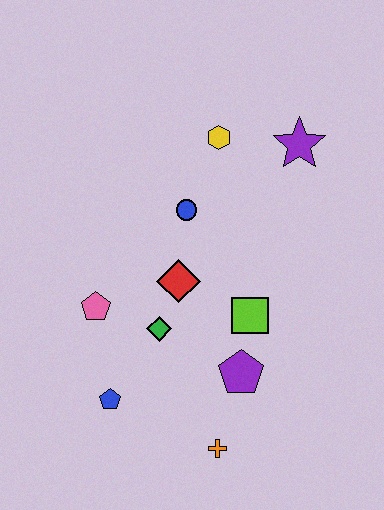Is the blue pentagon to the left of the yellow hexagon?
Yes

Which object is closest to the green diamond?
The red diamond is closest to the green diamond.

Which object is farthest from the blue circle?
The orange cross is farthest from the blue circle.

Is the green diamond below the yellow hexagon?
Yes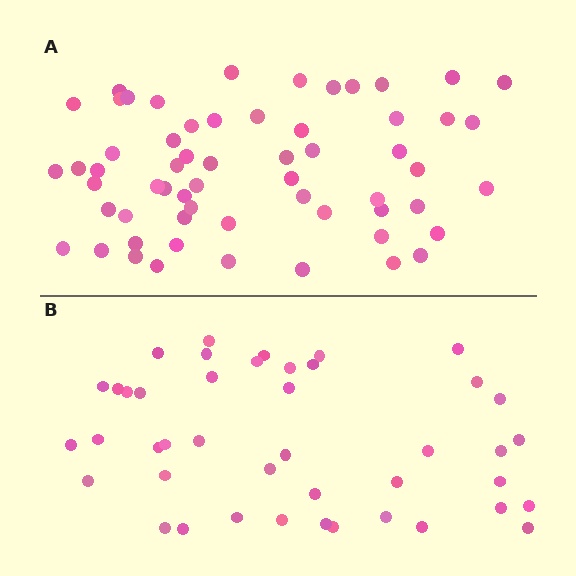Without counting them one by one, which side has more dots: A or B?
Region A (the top region) has more dots.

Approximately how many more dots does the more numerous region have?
Region A has approximately 15 more dots than region B.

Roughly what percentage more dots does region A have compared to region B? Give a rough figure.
About 40% more.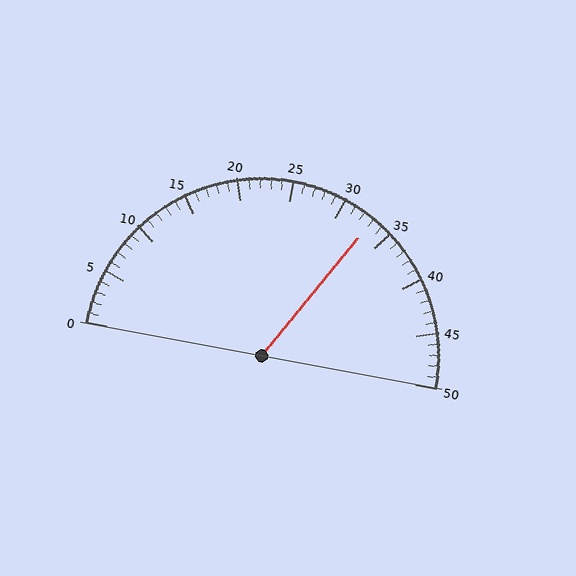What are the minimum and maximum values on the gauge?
The gauge ranges from 0 to 50.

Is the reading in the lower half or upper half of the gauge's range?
The reading is in the upper half of the range (0 to 50).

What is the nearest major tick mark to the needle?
The nearest major tick mark is 35.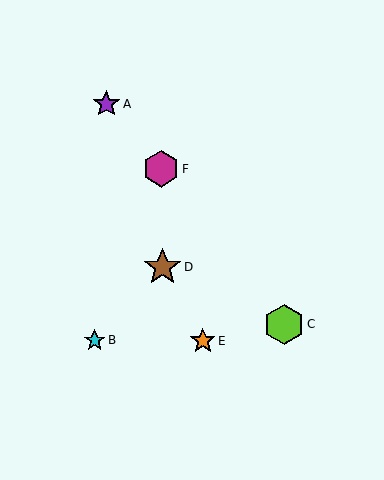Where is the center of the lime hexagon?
The center of the lime hexagon is at (284, 324).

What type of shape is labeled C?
Shape C is a lime hexagon.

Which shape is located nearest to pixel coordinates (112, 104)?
The purple star (labeled A) at (106, 104) is nearest to that location.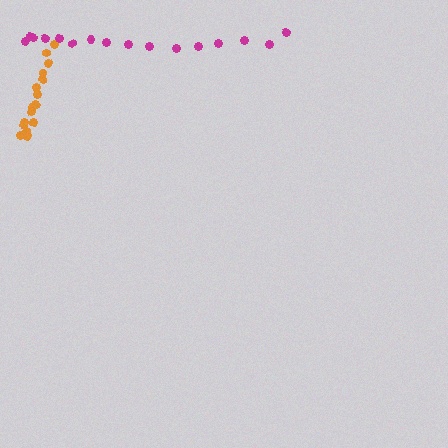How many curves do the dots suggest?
There are 2 distinct paths.